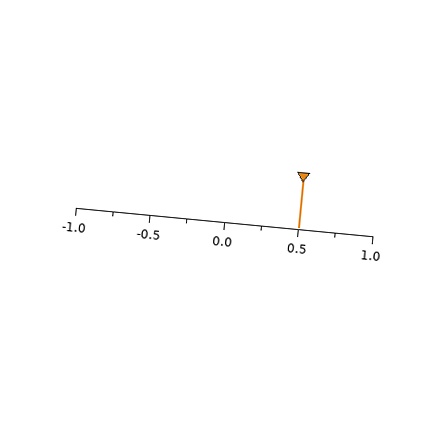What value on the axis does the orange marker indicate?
The marker indicates approximately 0.5.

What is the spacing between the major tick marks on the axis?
The major ticks are spaced 0.5 apart.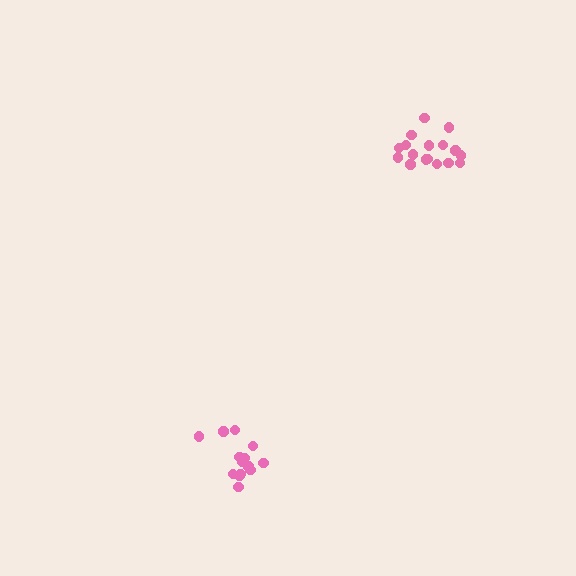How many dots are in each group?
Group 1: 14 dots, Group 2: 17 dots (31 total).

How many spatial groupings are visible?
There are 2 spatial groupings.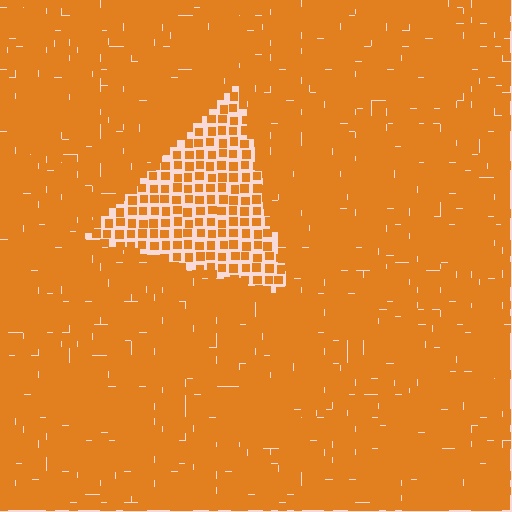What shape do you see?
I see a triangle.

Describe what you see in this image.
The image contains small orange elements arranged at two different densities. A triangle-shaped region is visible where the elements are less densely packed than the surrounding area.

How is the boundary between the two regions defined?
The boundary is defined by a change in element density (approximately 2.2x ratio). All elements are the same color, size, and shape.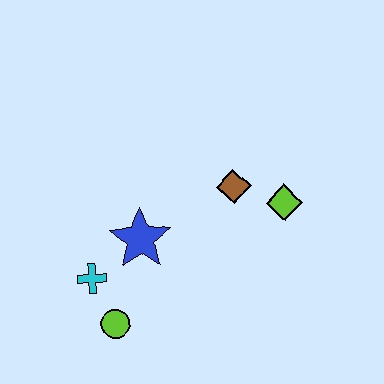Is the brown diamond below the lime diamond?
No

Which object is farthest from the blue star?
The lime diamond is farthest from the blue star.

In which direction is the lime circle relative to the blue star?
The lime circle is below the blue star.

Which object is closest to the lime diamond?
The brown diamond is closest to the lime diamond.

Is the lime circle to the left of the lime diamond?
Yes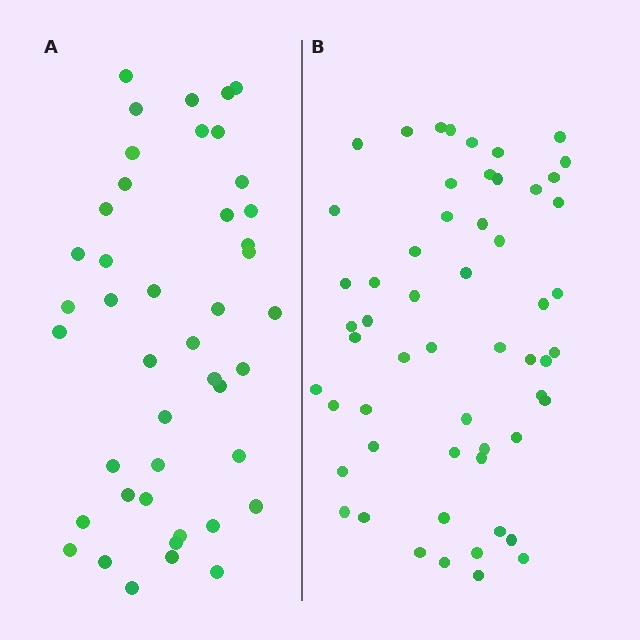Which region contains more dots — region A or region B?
Region B (the right region) has more dots.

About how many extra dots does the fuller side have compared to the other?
Region B has roughly 12 or so more dots than region A.